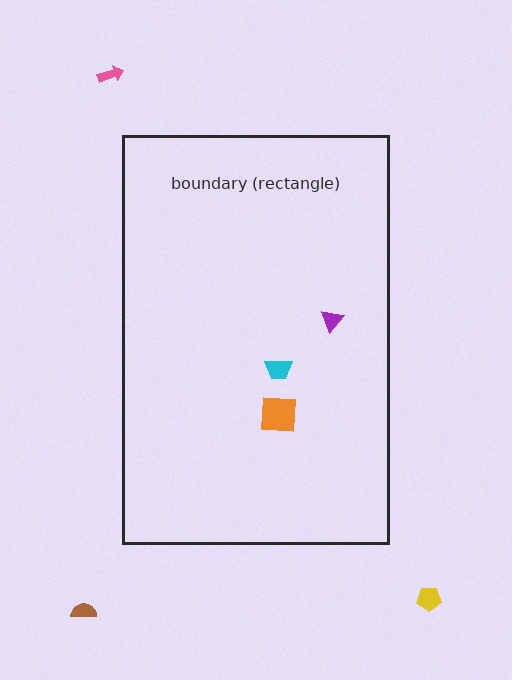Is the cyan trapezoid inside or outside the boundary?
Inside.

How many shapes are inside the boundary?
3 inside, 3 outside.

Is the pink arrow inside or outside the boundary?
Outside.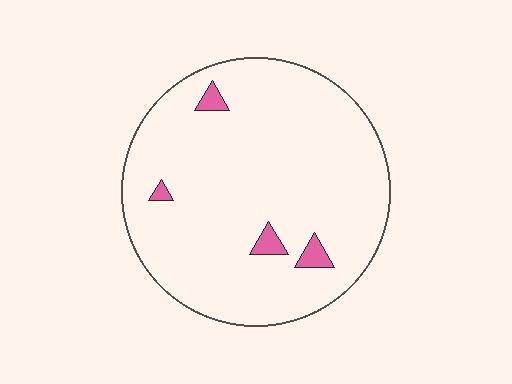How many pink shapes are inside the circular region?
4.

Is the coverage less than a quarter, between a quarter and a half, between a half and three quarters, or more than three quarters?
Less than a quarter.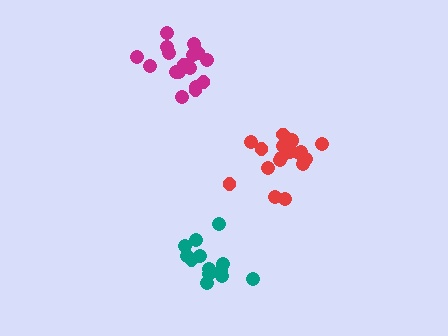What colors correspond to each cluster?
The clusters are colored: red, magenta, teal.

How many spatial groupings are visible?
There are 3 spatial groupings.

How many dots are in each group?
Group 1: 18 dots, Group 2: 17 dots, Group 3: 13 dots (48 total).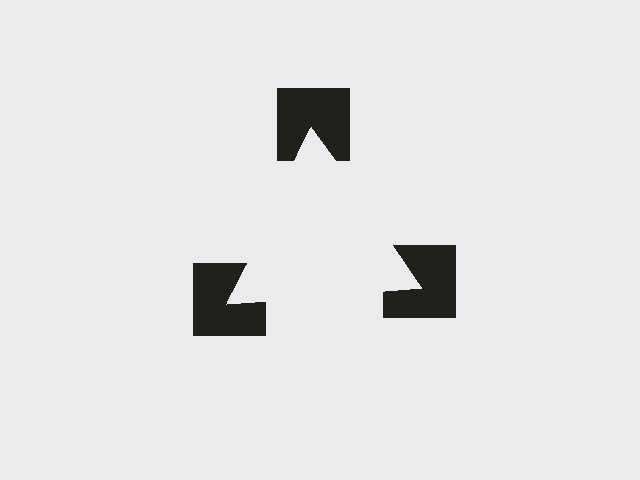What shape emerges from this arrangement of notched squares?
An illusory triangle — its edges are inferred from the aligned wedge cuts in the notched squares, not physically drawn.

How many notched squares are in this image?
There are 3 — one at each vertex of the illusory triangle.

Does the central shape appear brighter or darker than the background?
It typically appears slightly brighter than the background, even though no actual brightness change is drawn.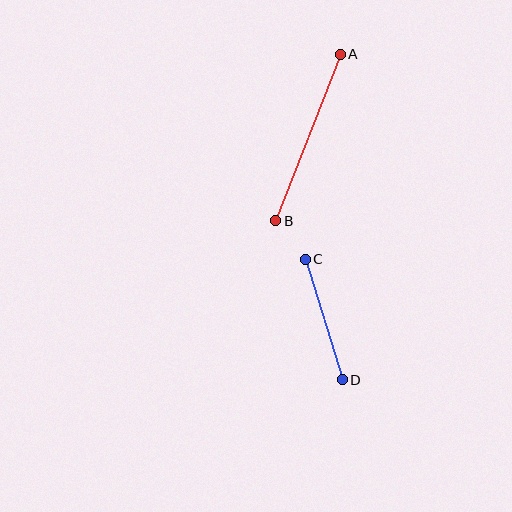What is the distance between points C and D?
The distance is approximately 126 pixels.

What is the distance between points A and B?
The distance is approximately 178 pixels.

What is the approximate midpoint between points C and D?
The midpoint is at approximately (324, 319) pixels.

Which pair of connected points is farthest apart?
Points A and B are farthest apart.